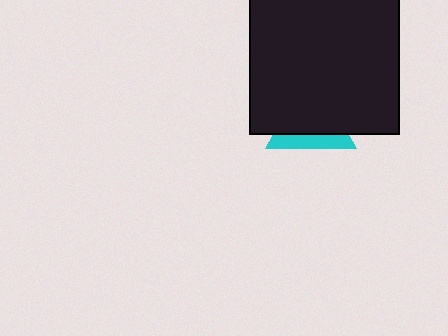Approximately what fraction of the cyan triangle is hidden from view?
Roughly 68% of the cyan triangle is hidden behind the black square.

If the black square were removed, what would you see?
You would see the complete cyan triangle.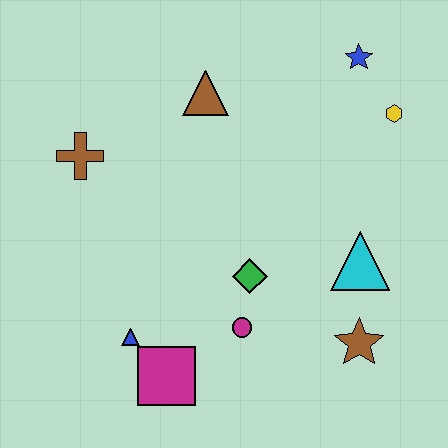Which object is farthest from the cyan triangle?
The brown cross is farthest from the cyan triangle.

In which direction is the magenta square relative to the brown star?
The magenta square is to the left of the brown star.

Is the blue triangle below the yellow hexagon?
Yes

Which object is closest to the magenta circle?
The green diamond is closest to the magenta circle.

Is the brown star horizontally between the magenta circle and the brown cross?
No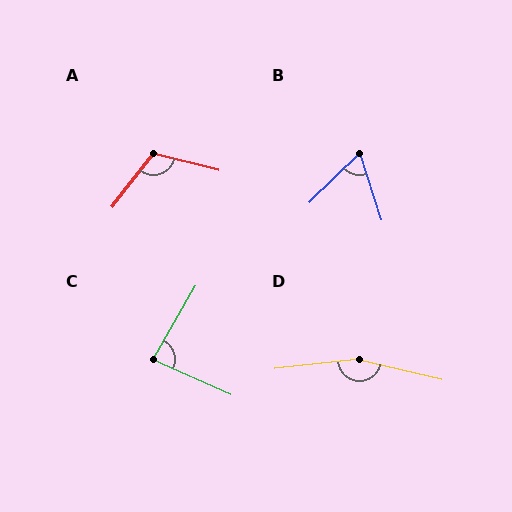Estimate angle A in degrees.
Approximately 114 degrees.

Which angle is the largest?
D, at approximately 161 degrees.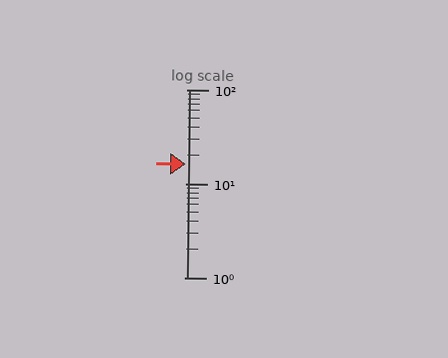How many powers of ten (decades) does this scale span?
The scale spans 2 decades, from 1 to 100.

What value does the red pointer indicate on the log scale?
The pointer indicates approximately 16.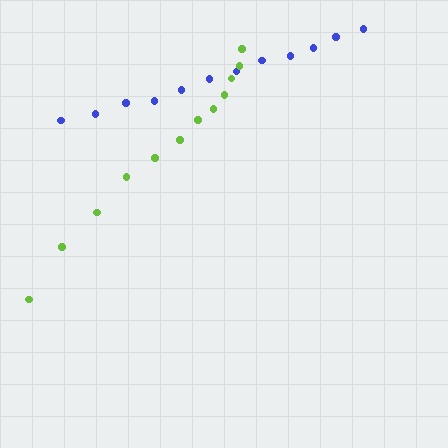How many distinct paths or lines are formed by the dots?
There are 2 distinct paths.